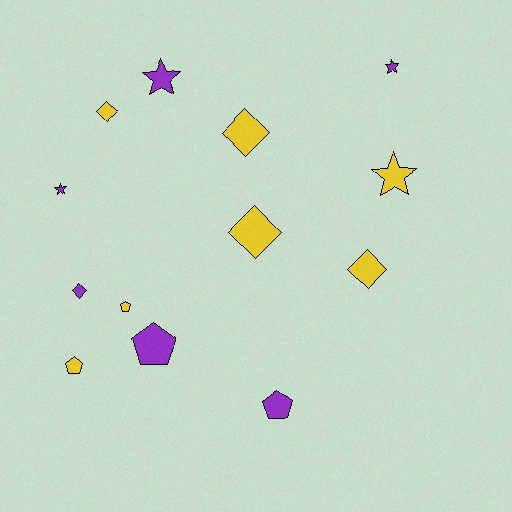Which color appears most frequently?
Yellow, with 7 objects.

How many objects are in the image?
There are 13 objects.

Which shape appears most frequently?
Diamond, with 5 objects.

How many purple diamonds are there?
There is 1 purple diamond.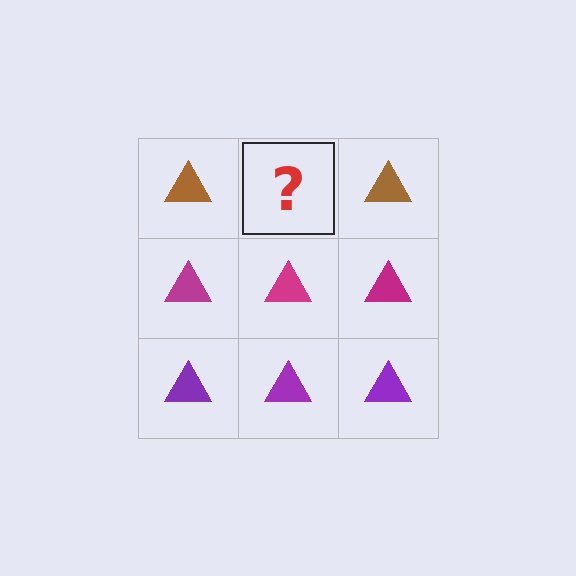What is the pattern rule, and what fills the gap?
The rule is that each row has a consistent color. The gap should be filled with a brown triangle.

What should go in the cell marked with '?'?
The missing cell should contain a brown triangle.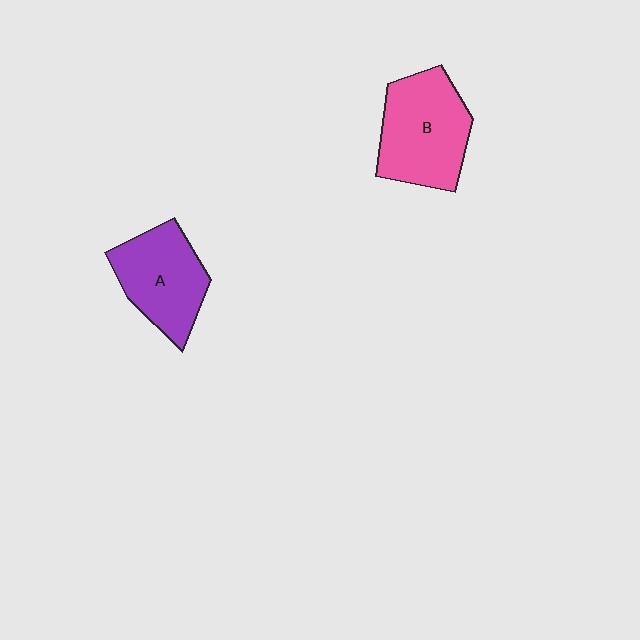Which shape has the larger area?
Shape B (pink).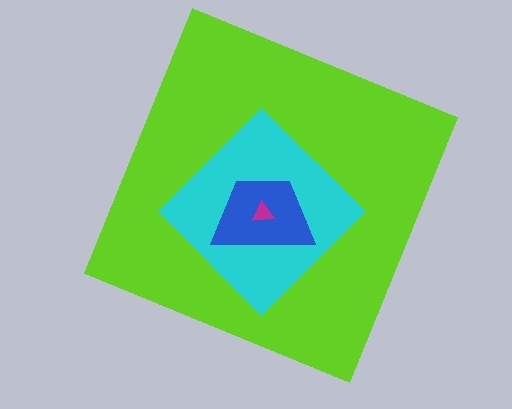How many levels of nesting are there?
4.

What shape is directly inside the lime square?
The cyan diamond.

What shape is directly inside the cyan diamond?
The blue trapezoid.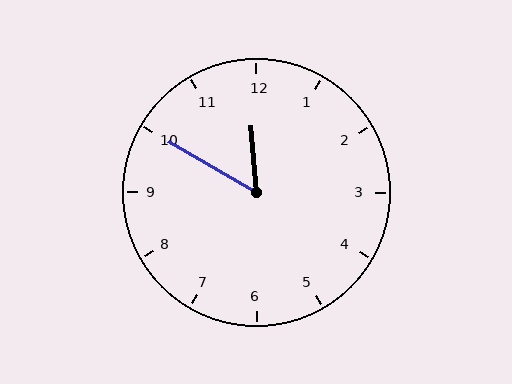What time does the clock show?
11:50.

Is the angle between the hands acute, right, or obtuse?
It is acute.